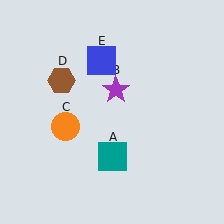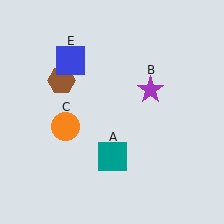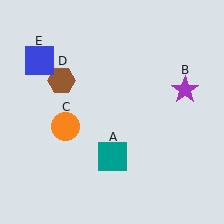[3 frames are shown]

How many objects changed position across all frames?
2 objects changed position: purple star (object B), blue square (object E).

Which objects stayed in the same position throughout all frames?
Teal square (object A) and orange circle (object C) and brown hexagon (object D) remained stationary.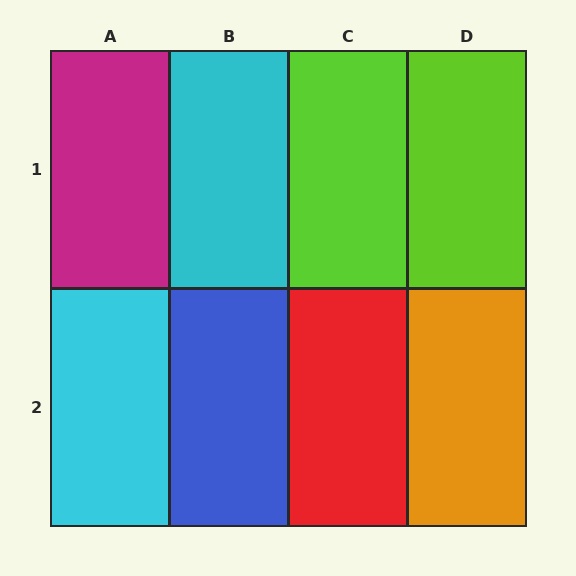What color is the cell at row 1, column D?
Lime.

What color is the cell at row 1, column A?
Magenta.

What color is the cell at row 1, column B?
Cyan.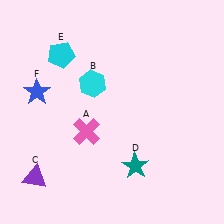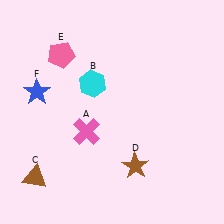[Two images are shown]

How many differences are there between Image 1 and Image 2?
There are 3 differences between the two images.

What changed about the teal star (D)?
In Image 1, D is teal. In Image 2, it changed to brown.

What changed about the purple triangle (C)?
In Image 1, C is purple. In Image 2, it changed to brown.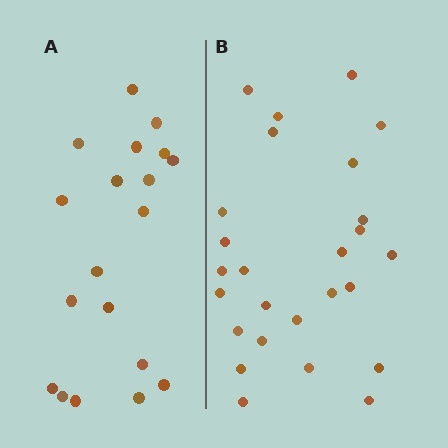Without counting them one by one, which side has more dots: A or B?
Region B (the right region) has more dots.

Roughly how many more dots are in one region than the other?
Region B has roughly 8 or so more dots than region A.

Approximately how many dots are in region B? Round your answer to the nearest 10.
About 30 dots. (The exact count is 26, which rounds to 30.)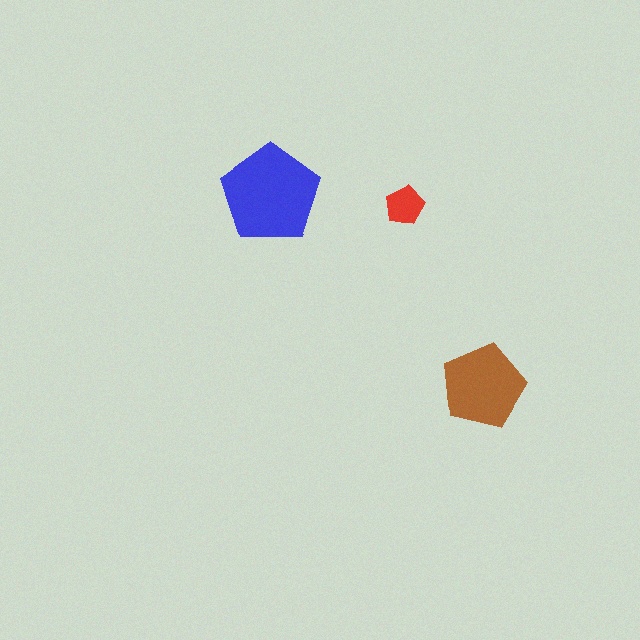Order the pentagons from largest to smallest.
the blue one, the brown one, the red one.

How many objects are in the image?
There are 3 objects in the image.